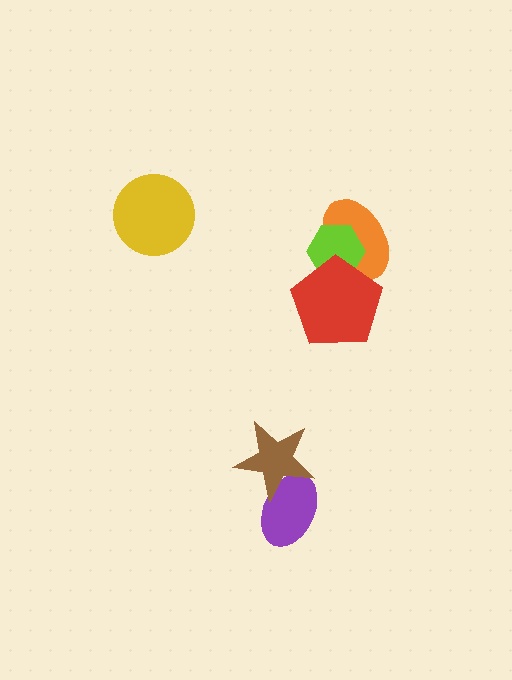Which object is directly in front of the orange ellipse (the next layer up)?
The lime hexagon is directly in front of the orange ellipse.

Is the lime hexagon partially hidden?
Yes, it is partially covered by another shape.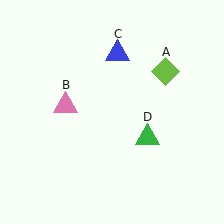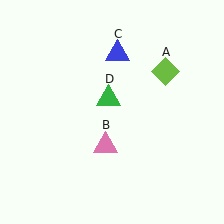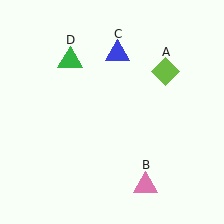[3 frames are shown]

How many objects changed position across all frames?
2 objects changed position: pink triangle (object B), green triangle (object D).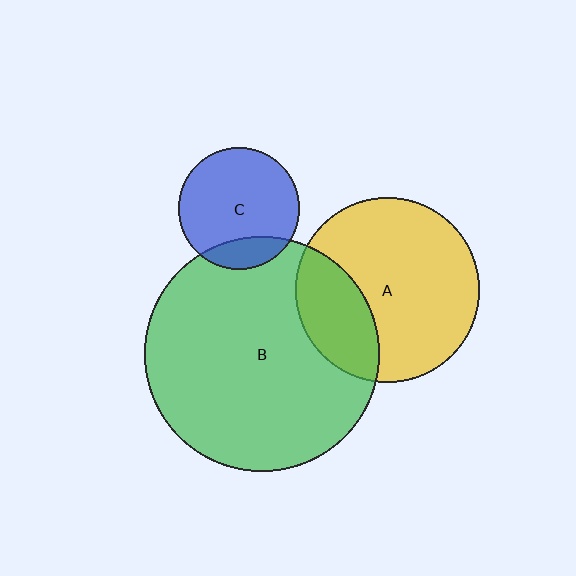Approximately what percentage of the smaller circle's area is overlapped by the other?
Approximately 15%.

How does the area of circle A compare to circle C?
Approximately 2.3 times.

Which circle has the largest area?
Circle B (green).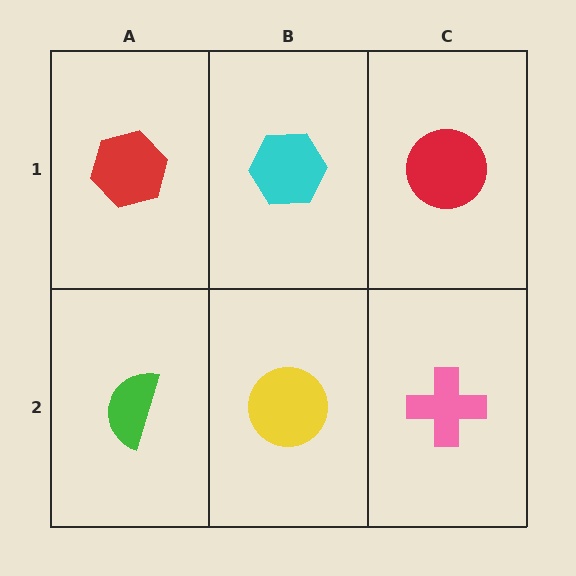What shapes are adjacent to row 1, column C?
A pink cross (row 2, column C), a cyan hexagon (row 1, column B).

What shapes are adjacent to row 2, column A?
A red hexagon (row 1, column A), a yellow circle (row 2, column B).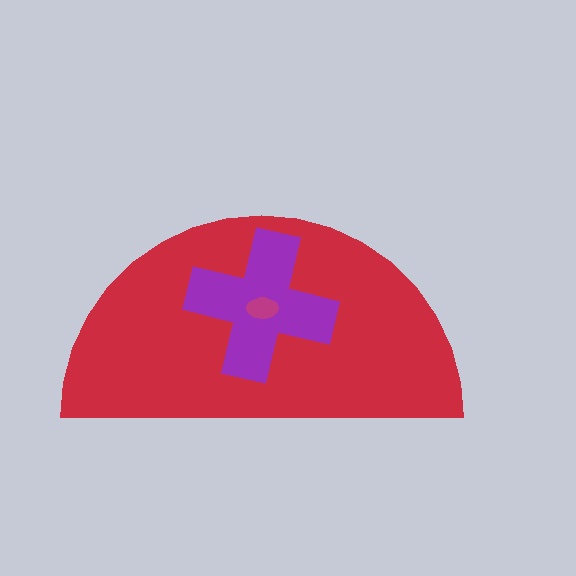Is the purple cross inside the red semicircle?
Yes.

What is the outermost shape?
The red semicircle.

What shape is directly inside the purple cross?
The magenta ellipse.